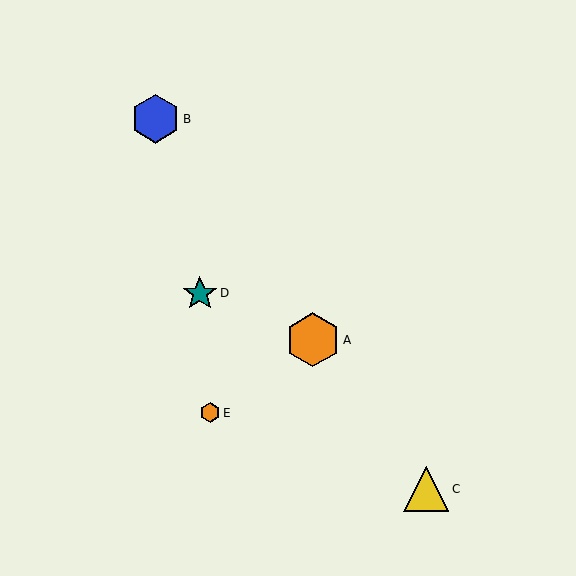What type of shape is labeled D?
Shape D is a teal star.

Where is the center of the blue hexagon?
The center of the blue hexagon is at (156, 119).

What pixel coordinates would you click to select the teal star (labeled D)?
Click at (200, 293) to select the teal star D.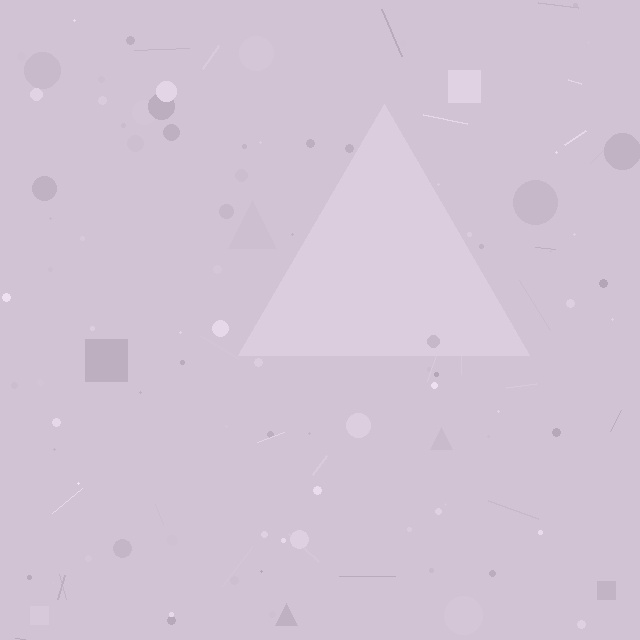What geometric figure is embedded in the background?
A triangle is embedded in the background.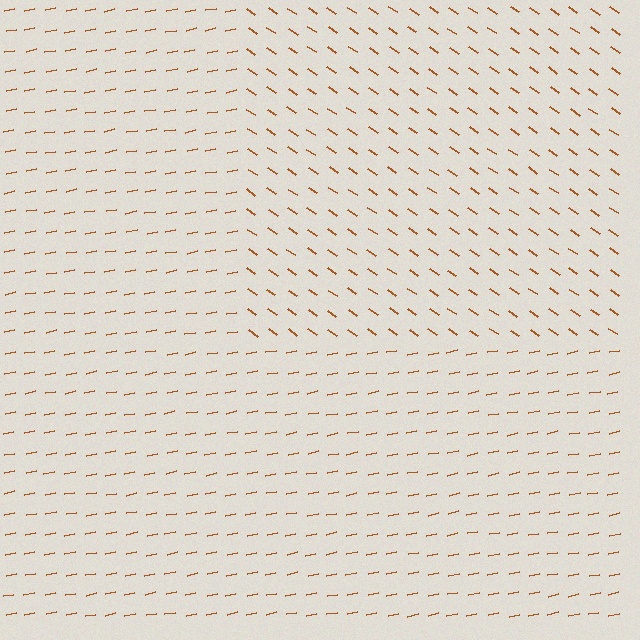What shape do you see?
I see a rectangle.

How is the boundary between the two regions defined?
The boundary is defined purely by a change in line orientation (approximately 45 degrees difference). All lines are the same color and thickness.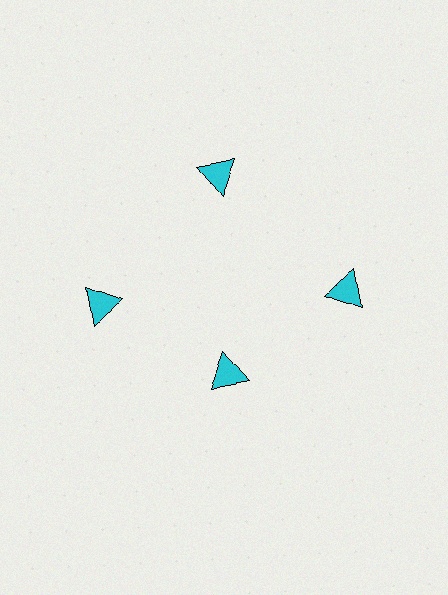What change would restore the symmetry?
The symmetry would be restored by moving it outward, back onto the ring so that all 4 triangles sit at equal angles and equal distance from the center.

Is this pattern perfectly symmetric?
No. The 4 cyan triangles are arranged in a ring, but one element near the 6 o'clock position is pulled inward toward the center, breaking the 4-fold rotational symmetry.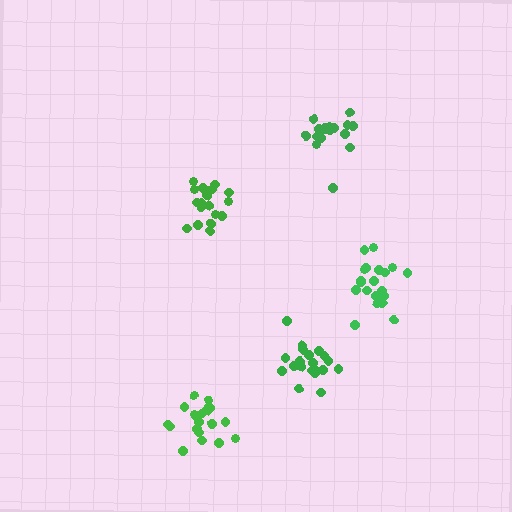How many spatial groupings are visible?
There are 5 spatial groupings.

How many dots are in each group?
Group 1: 21 dots, Group 2: 18 dots, Group 3: 18 dots, Group 4: 20 dots, Group 5: 20 dots (97 total).